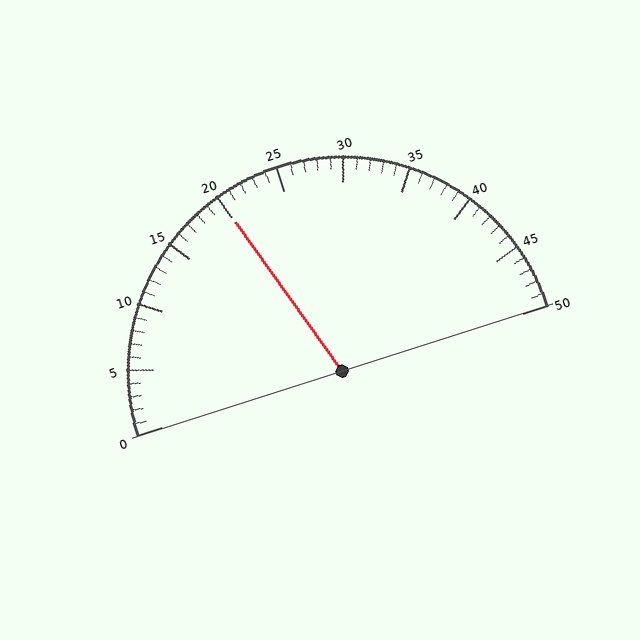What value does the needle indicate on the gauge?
The needle indicates approximately 20.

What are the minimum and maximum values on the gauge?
The gauge ranges from 0 to 50.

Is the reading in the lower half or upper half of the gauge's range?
The reading is in the lower half of the range (0 to 50).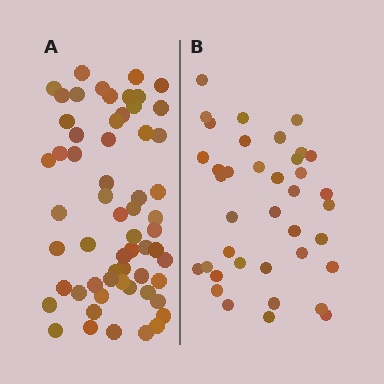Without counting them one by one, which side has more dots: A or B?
Region A (the left region) has more dots.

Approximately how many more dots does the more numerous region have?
Region A has approximately 20 more dots than region B.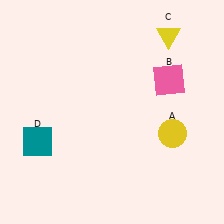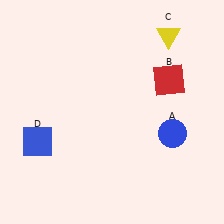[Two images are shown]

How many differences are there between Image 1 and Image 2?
There are 3 differences between the two images.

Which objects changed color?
A changed from yellow to blue. B changed from pink to red. D changed from teal to blue.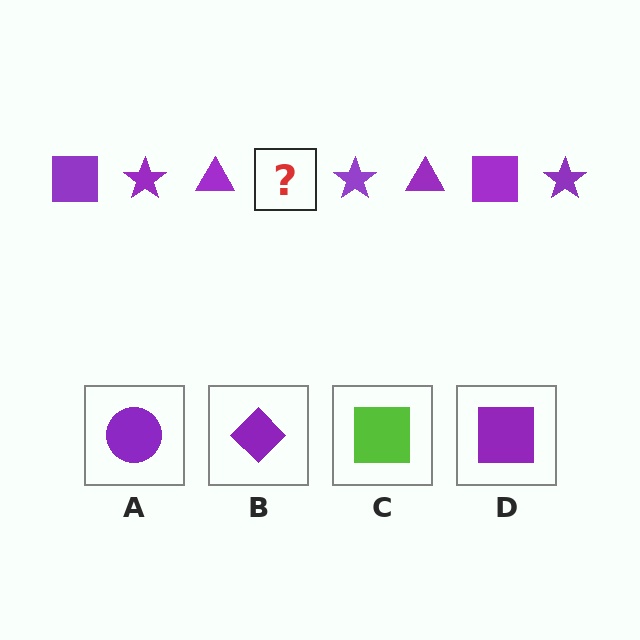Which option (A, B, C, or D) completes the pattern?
D.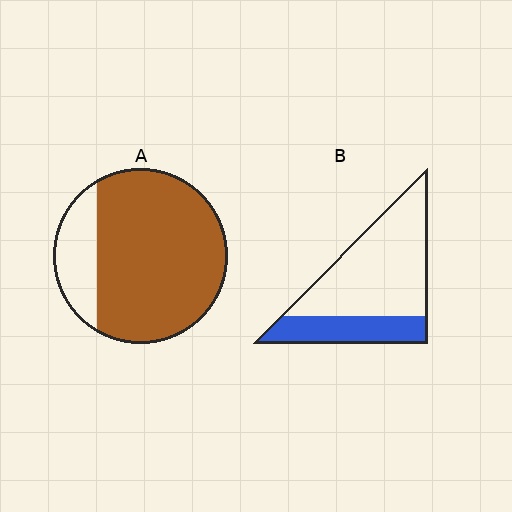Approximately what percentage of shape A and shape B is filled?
A is approximately 80% and B is approximately 30%.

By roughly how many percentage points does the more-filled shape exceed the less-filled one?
By roughly 50 percentage points (A over B).